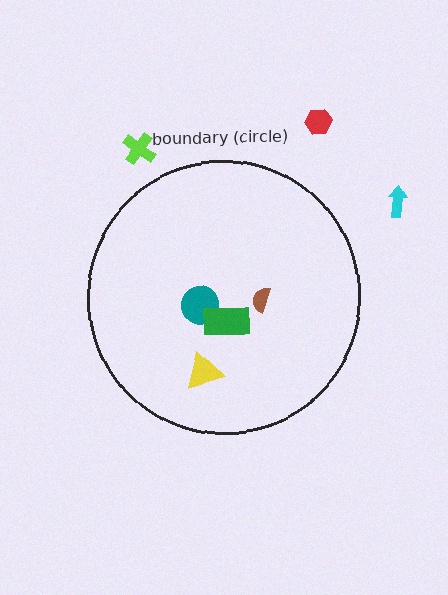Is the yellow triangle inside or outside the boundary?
Inside.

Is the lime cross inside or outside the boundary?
Outside.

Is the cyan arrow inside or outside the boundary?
Outside.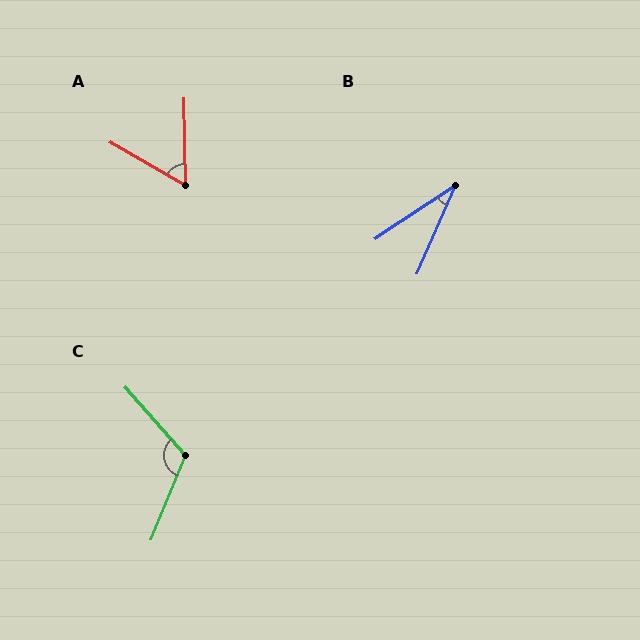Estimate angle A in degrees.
Approximately 59 degrees.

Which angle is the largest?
C, at approximately 117 degrees.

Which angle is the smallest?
B, at approximately 33 degrees.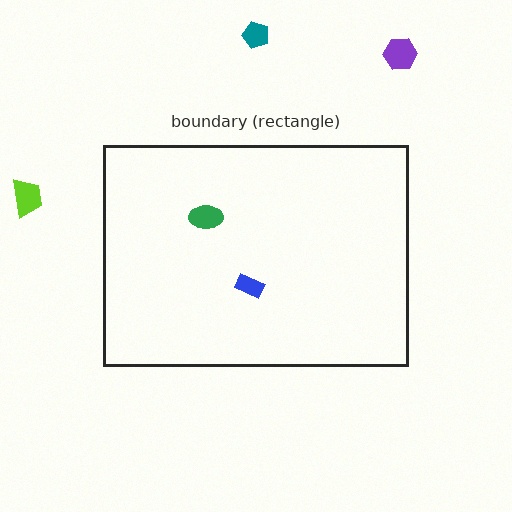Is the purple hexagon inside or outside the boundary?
Outside.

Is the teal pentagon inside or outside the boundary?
Outside.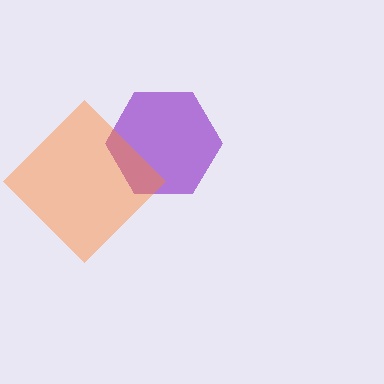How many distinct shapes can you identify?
There are 2 distinct shapes: a purple hexagon, an orange diamond.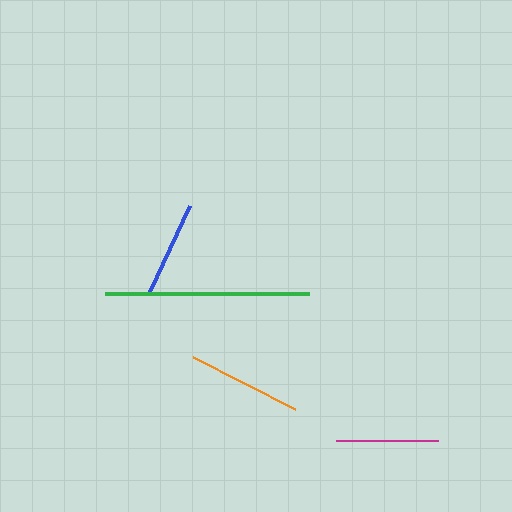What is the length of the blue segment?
The blue segment is approximately 95 pixels long.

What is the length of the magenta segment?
The magenta segment is approximately 103 pixels long.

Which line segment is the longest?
The green line is the longest at approximately 203 pixels.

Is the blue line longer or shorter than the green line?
The green line is longer than the blue line.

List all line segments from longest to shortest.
From longest to shortest: green, orange, magenta, blue.